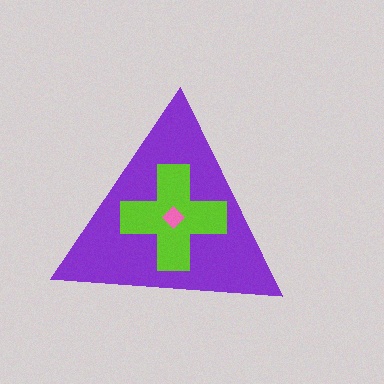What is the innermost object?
The pink diamond.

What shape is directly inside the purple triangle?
The lime cross.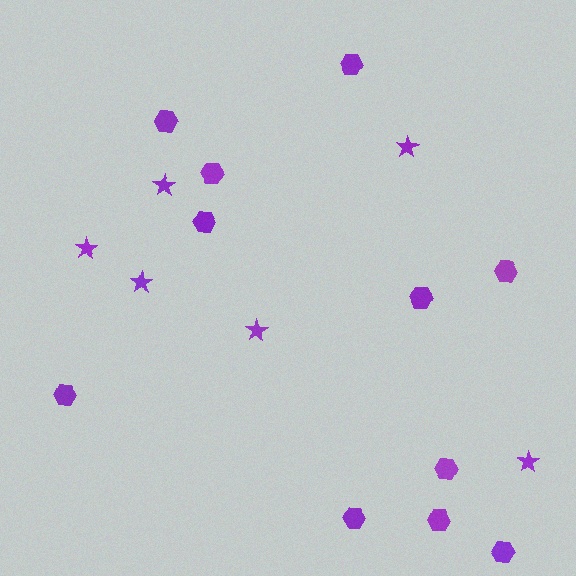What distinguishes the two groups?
There are 2 groups: one group of stars (6) and one group of hexagons (11).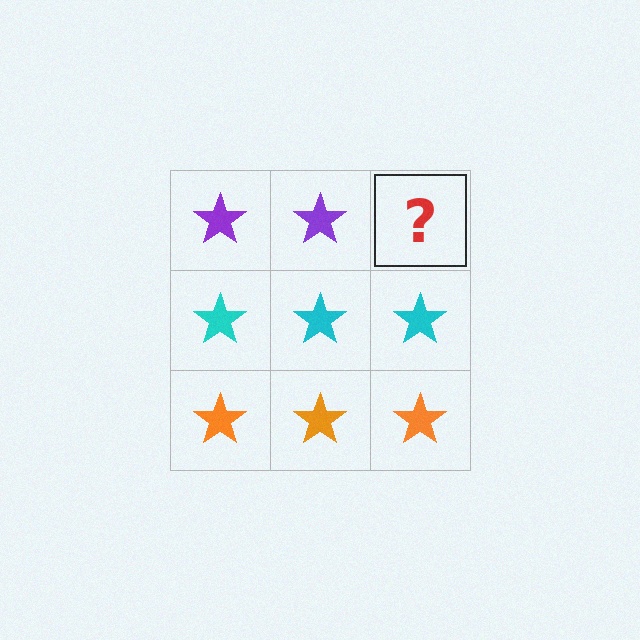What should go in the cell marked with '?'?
The missing cell should contain a purple star.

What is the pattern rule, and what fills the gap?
The rule is that each row has a consistent color. The gap should be filled with a purple star.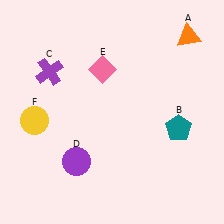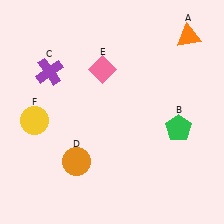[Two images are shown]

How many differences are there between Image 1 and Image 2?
There are 2 differences between the two images.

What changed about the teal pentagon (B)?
In Image 1, B is teal. In Image 2, it changed to green.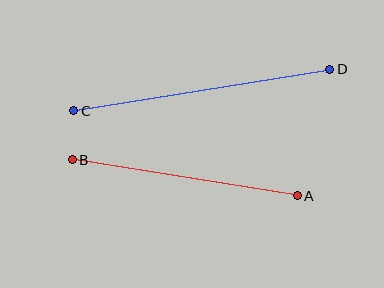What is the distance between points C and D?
The distance is approximately 259 pixels.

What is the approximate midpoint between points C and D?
The midpoint is at approximately (202, 90) pixels.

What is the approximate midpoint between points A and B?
The midpoint is at approximately (185, 178) pixels.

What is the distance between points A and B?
The distance is approximately 228 pixels.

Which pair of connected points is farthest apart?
Points C and D are farthest apart.